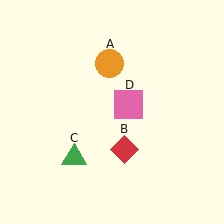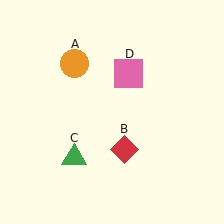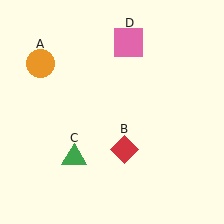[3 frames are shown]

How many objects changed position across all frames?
2 objects changed position: orange circle (object A), pink square (object D).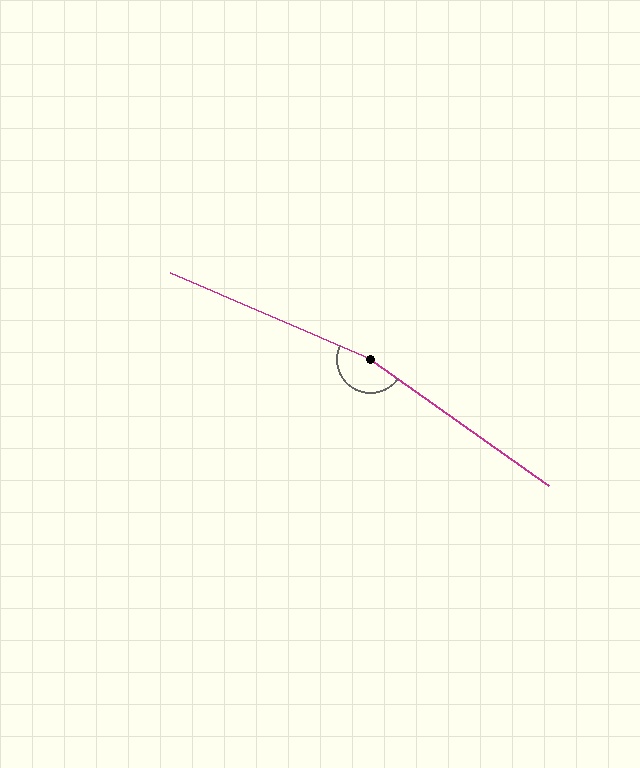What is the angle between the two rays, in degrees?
Approximately 168 degrees.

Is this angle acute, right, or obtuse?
It is obtuse.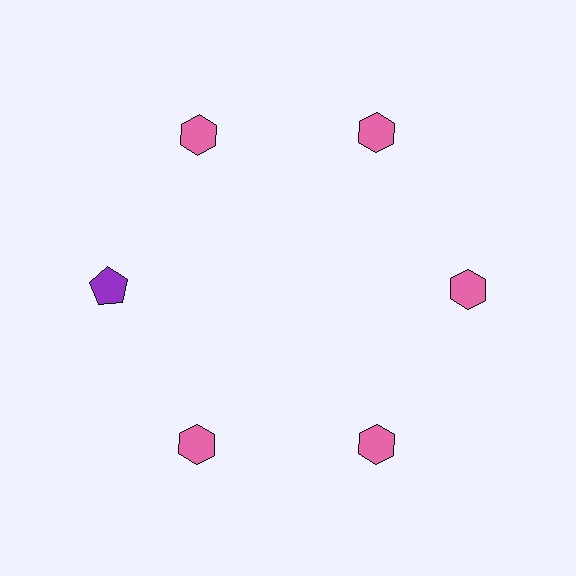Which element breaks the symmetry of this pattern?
The purple pentagon at roughly the 9 o'clock position breaks the symmetry. All other shapes are pink hexagons.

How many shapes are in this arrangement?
There are 6 shapes arranged in a ring pattern.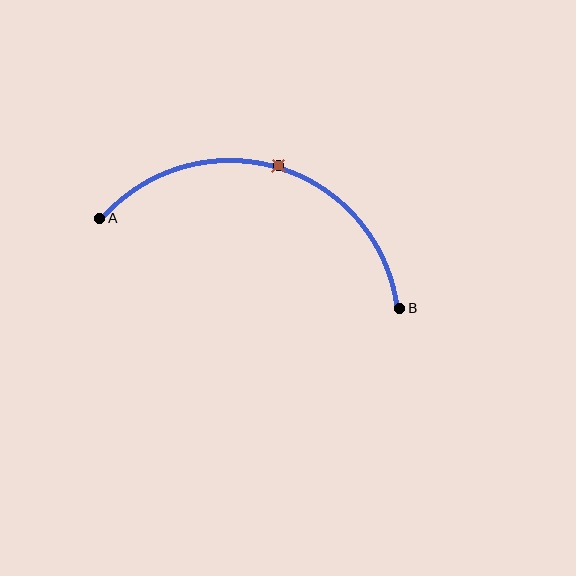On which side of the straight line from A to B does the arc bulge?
The arc bulges above the straight line connecting A and B.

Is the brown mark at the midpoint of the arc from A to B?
Yes. The brown mark lies on the arc at equal arc-length from both A and B — it is the arc midpoint.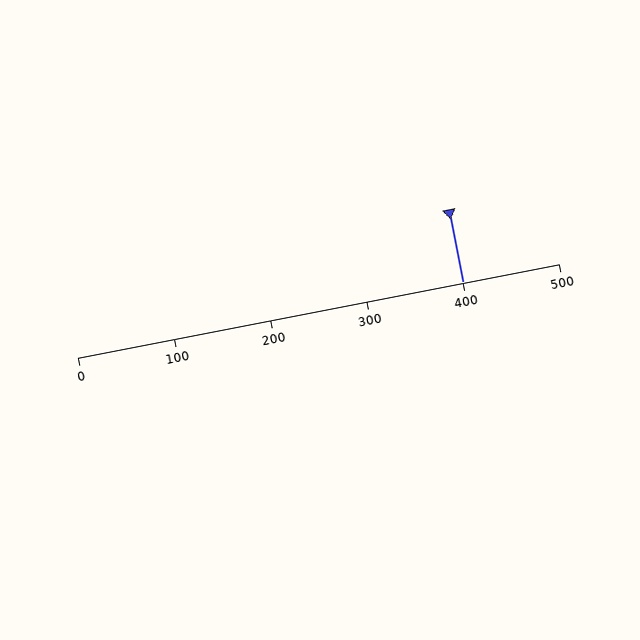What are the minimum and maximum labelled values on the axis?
The axis runs from 0 to 500.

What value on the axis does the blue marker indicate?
The marker indicates approximately 400.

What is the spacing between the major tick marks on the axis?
The major ticks are spaced 100 apart.